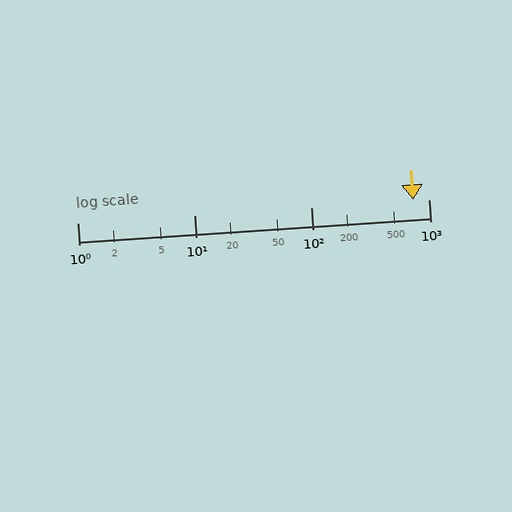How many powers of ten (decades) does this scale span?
The scale spans 3 decades, from 1 to 1000.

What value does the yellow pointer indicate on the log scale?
The pointer indicates approximately 740.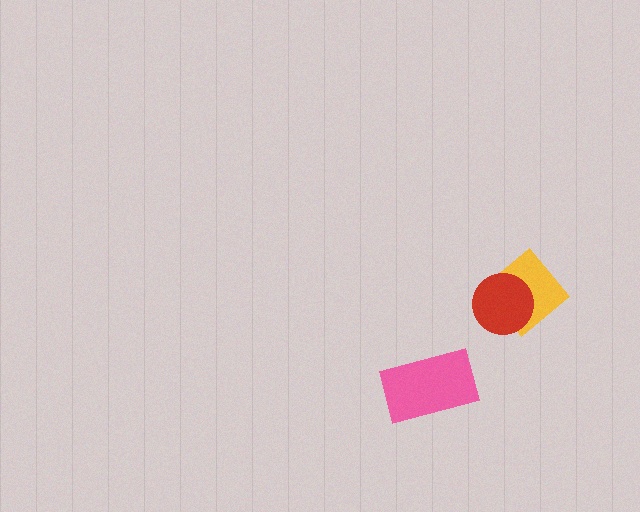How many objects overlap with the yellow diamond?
1 object overlaps with the yellow diamond.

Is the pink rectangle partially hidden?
No, no other shape covers it.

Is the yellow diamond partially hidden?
Yes, it is partially covered by another shape.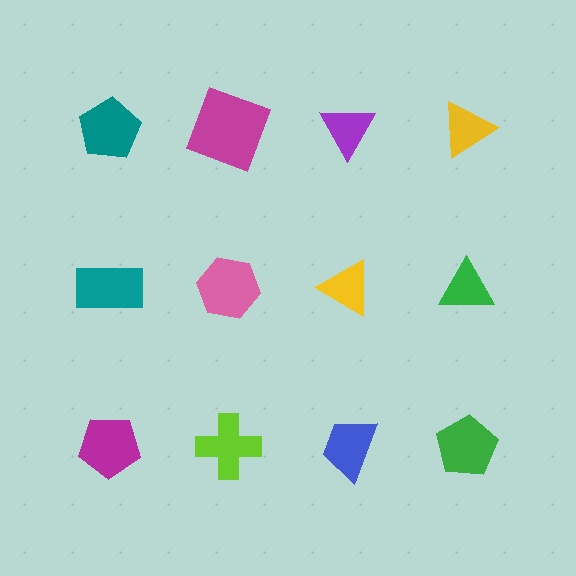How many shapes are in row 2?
4 shapes.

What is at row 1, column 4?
A yellow triangle.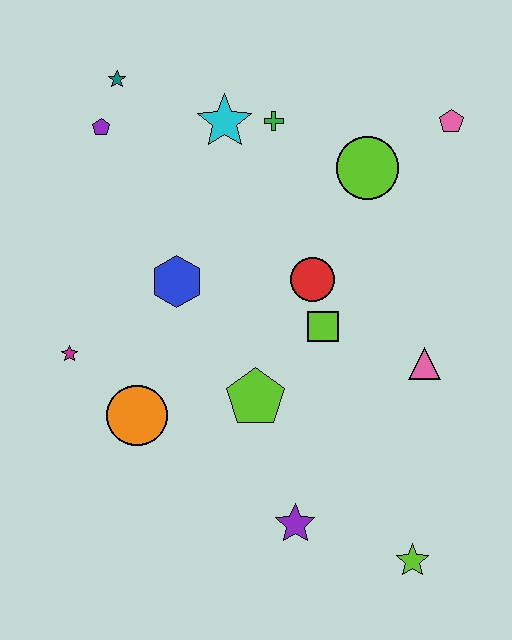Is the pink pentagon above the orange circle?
Yes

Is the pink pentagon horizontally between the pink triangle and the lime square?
No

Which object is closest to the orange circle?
The magenta star is closest to the orange circle.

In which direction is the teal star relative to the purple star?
The teal star is above the purple star.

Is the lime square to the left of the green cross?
No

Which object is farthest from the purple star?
The teal star is farthest from the purple star.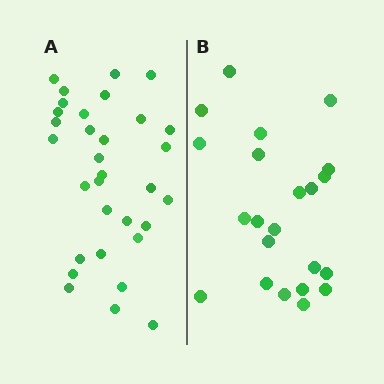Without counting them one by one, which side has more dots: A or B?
Region A (the left region) has more dots.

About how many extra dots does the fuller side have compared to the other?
Region A has roughly 10 or so more dots than region B.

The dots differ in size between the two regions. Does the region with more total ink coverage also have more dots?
No. Region B has more total ink coverage because its dots are larger, but region A actually contains more individual dots. Total area can be misleading — the number of items is what matters here.